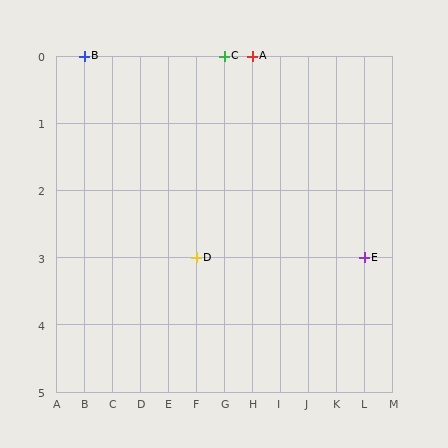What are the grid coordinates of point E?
Point E is at grid coordinates (L, 3).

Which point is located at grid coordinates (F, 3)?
Point D is at (F, 3).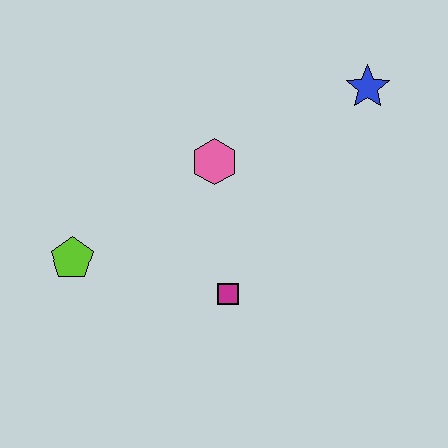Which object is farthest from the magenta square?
The blue star is farthest from the magenta square.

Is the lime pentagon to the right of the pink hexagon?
No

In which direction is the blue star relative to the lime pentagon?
The blue star is to the right of the lime pentagon.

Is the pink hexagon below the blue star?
Yes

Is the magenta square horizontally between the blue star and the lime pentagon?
Yes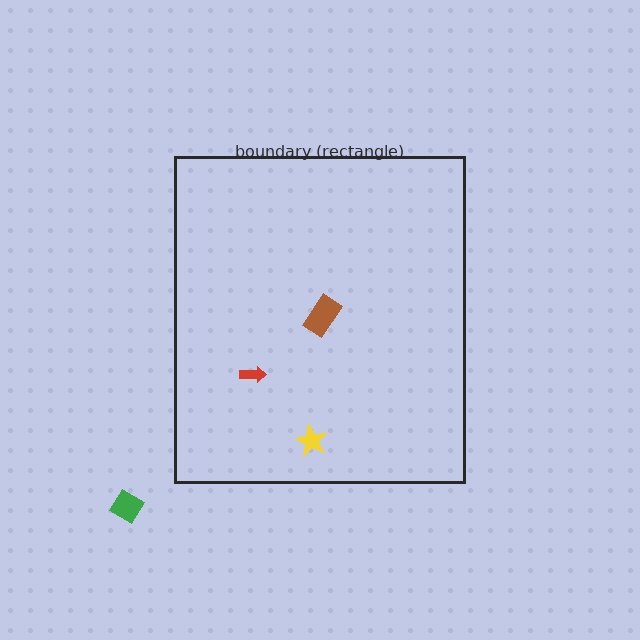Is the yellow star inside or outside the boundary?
Inside.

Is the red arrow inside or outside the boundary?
Inside.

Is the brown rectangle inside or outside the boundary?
Inside.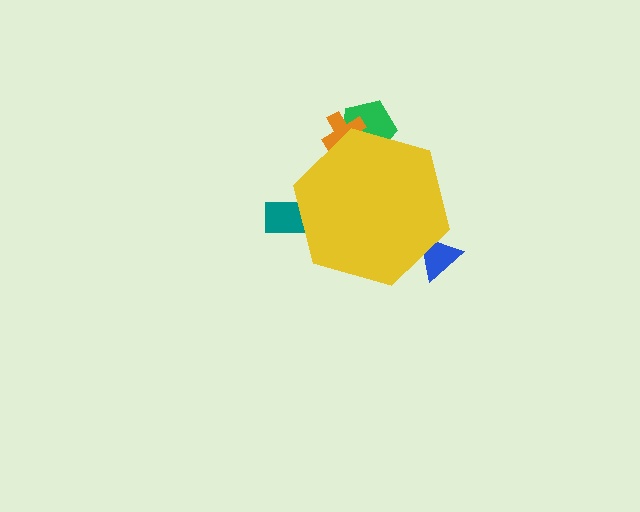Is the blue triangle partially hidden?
Yes, the blue triangle is partially hidden behind the yellow hexagon.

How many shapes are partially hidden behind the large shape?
4 shapes are partially hidden.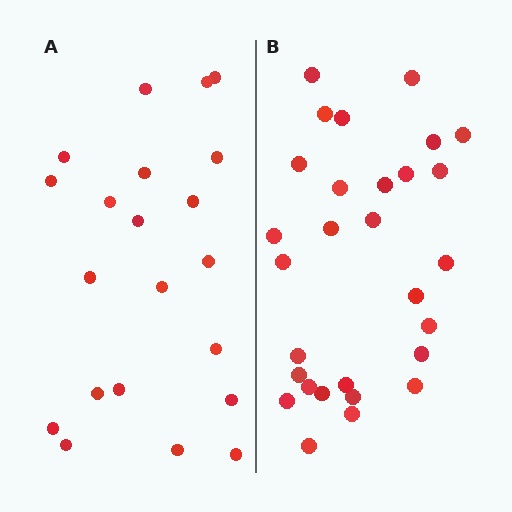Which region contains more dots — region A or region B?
Region B (the right region) has more dots.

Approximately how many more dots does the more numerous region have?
Region B has roughly 8 or so more dots than region A.